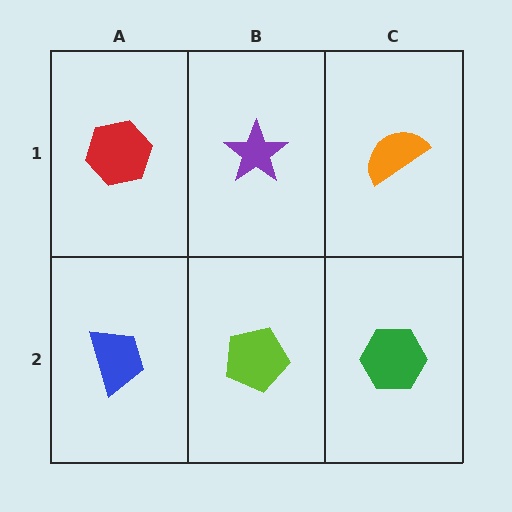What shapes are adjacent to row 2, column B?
A purple star (row 1, column B), a blue trapezoid (row 2, column A), a green hexagon (row 2, column C).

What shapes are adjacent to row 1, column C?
A green hexagon (row 2, column C), a purple star (row 1, column B).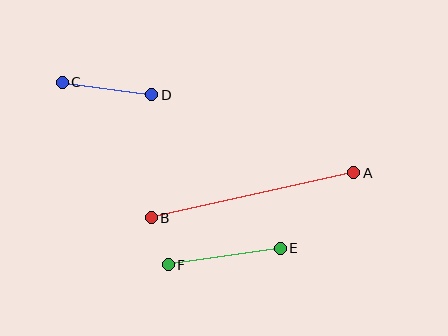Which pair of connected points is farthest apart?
Points A and B are farthest apart.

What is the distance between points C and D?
The distance is approximately 90 pixels.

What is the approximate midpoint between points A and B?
The midpoint is at approximately (252, 195) pixels.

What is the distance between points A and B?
The distance is approximately 208 pixels.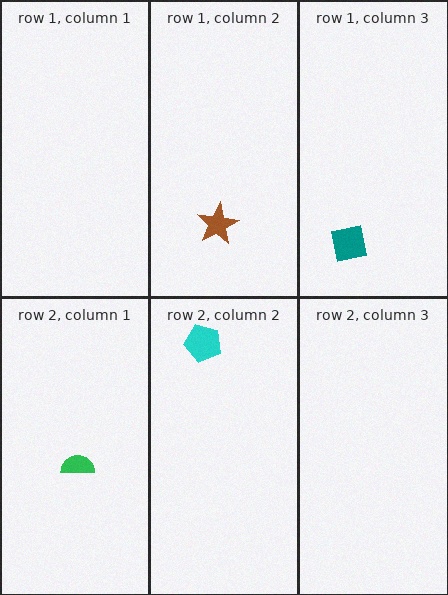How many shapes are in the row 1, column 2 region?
1.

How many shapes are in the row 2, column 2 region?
1.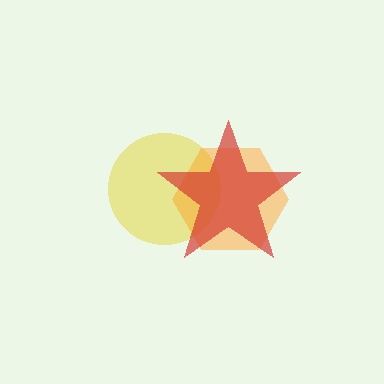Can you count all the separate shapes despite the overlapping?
Yes, there are 3 separate shapes.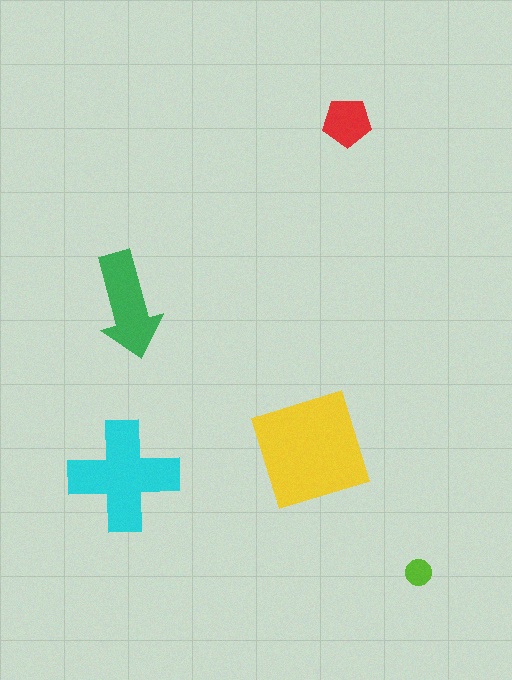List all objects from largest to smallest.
The yellow square, the cyan cross, the green arrow, the red pentagon, the lime circle.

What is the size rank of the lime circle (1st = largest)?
5th.